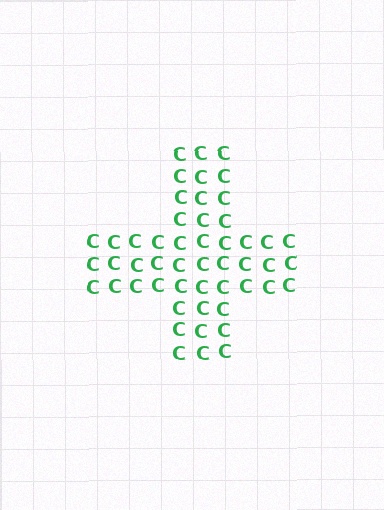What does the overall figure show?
The overall figure shows a cross.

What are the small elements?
The small elements are letter C's.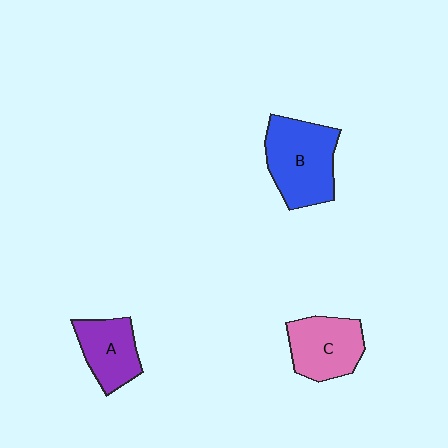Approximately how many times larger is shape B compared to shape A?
Approximately 1.5 times.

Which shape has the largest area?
Shape B (blue).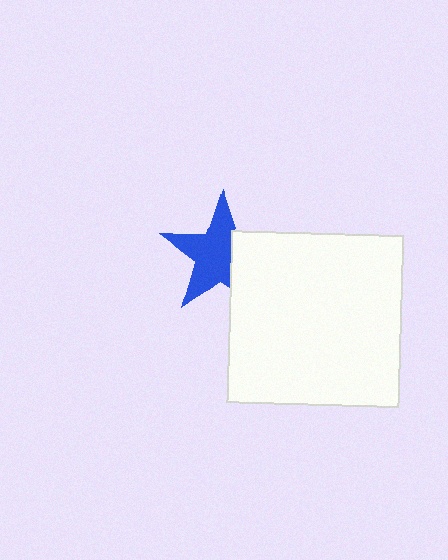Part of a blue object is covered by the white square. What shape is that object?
It is a star.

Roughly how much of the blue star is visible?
Most of it is visible (roughly 65%).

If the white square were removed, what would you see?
You would see the complete blue star.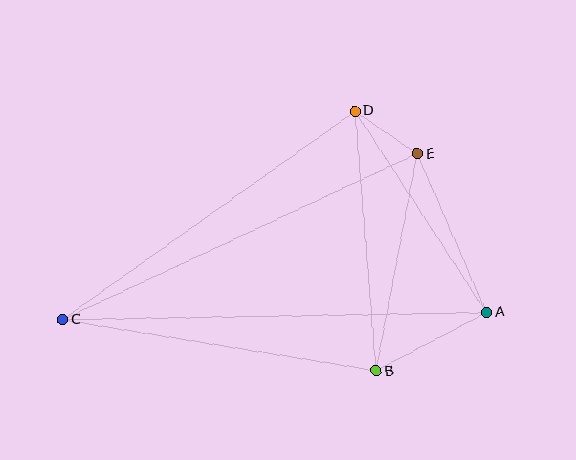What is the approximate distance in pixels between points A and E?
The distance between A and E is approximately 173 pixels.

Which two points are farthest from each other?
Points A and C are farthest from each other.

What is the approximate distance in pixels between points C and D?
The distance between C and D is approximately 359 pixels.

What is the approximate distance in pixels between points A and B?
The distance between A and B is approximately 125 pixels.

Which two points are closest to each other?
Points D and E are closest to each other.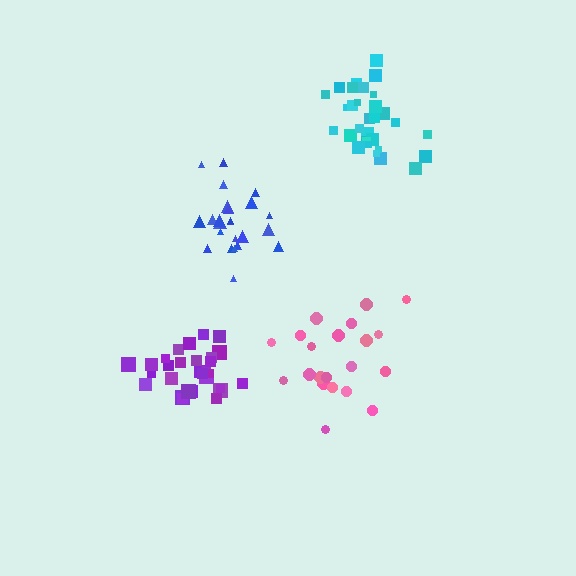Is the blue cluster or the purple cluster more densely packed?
Purple.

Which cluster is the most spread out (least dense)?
Pink.